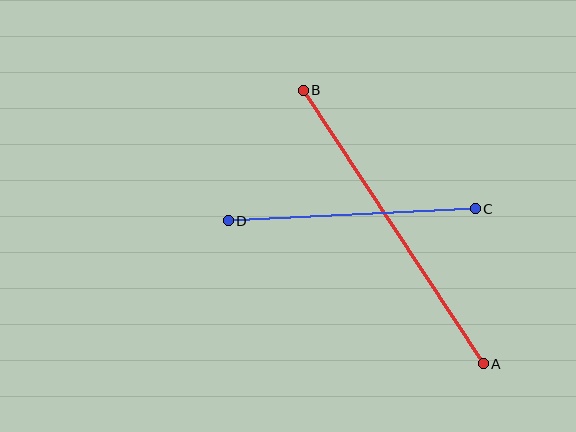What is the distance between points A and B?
The distance is approximately 328 pixels.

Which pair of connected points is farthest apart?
Points A and B are farthest apart.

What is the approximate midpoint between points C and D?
The midpoint is at approximately (352, 215) pixels.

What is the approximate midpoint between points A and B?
The midpoint is at approximately (393, 227) pixels.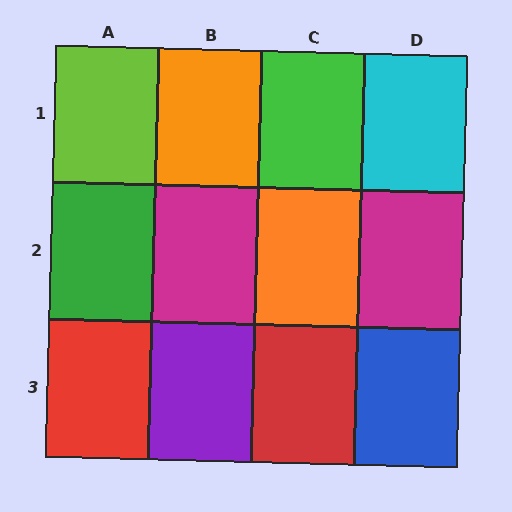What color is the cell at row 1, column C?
Green.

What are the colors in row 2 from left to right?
Green, magenta, orange, magenta.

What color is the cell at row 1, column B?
Orange.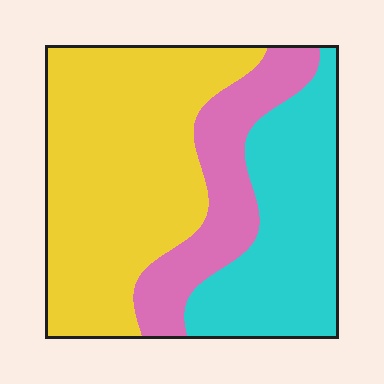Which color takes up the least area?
Pink, at roughly 20%.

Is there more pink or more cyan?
Cyan.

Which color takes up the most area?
Yellow, at roughly 50%.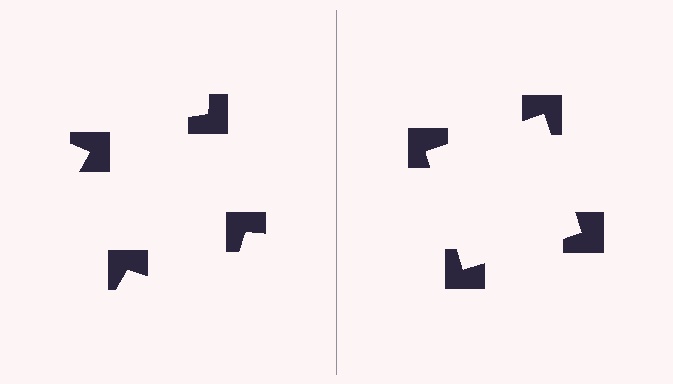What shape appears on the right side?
An illusory square.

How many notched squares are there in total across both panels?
8 — 4 on each side.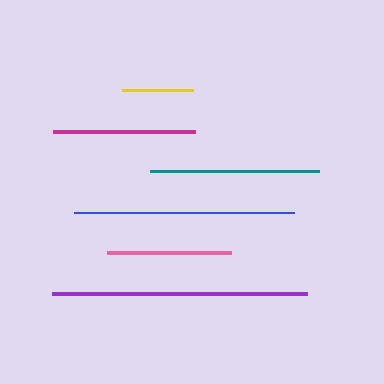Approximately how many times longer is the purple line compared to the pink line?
The purple line is approximately 2.0 times the length of the pink line.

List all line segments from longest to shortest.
From longest to shortest: purple, blue, teal, magenta, pink, yellow.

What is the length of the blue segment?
The blue segment is approximately 220 pixels long.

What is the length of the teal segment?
The teal segment is approximately 169 pixels long.